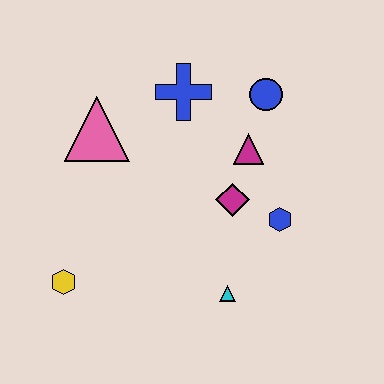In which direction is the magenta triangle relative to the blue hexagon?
The magenta triangle is above the blue hexagon.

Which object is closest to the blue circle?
The magenta triangle is closest to the blue circle.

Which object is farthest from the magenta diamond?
The yellow hexagon is farthest from the magenta diamond.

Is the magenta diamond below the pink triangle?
Yes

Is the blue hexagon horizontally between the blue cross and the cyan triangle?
No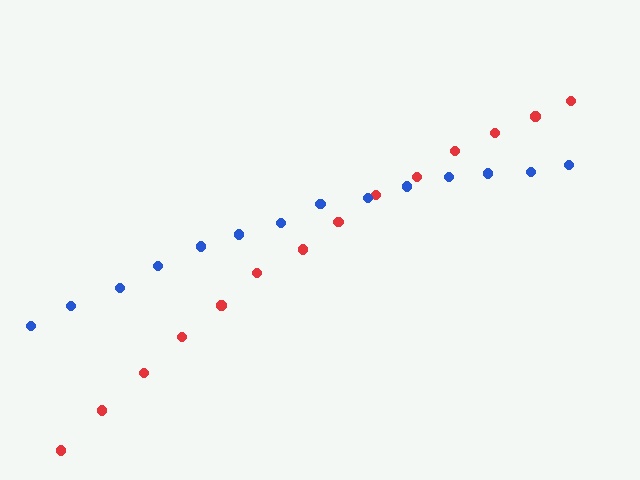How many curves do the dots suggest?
There are 2 distinct paths.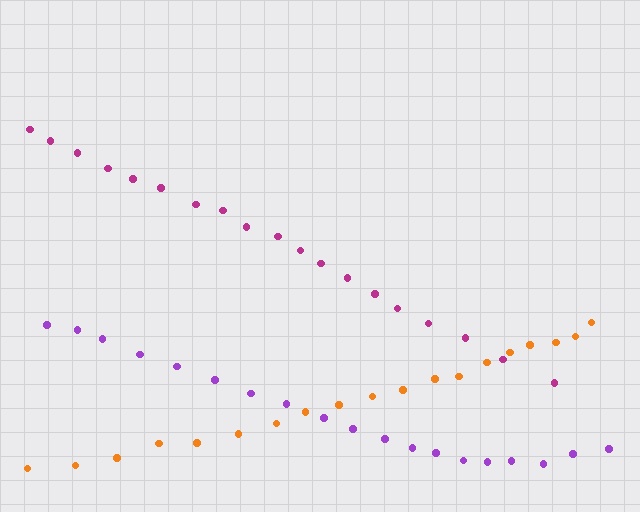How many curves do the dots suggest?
There are 3 distinct paths.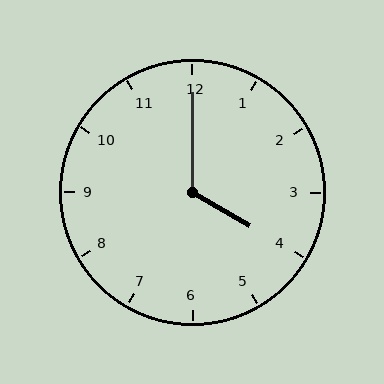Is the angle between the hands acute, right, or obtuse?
It is obtuse.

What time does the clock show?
4:00.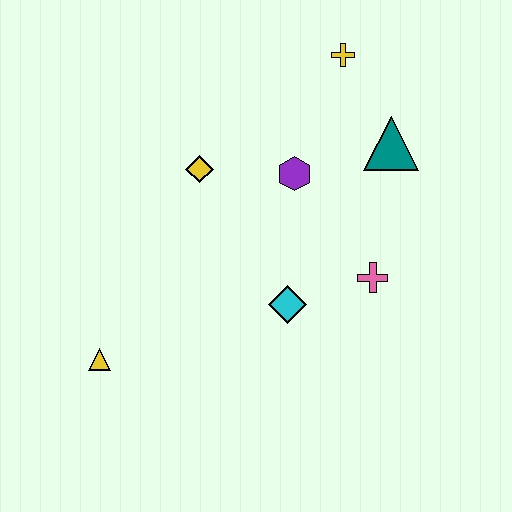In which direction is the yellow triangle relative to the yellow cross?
The yellow triangle is below the yellow cross.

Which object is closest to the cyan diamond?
The pink cross is closest to the cyan diamond.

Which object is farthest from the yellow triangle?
The yellow cross is farthest from the yellow triangle.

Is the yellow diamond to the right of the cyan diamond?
No